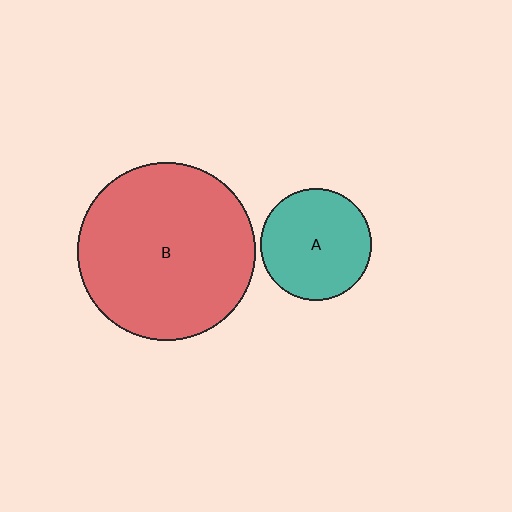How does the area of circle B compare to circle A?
Approximately 2.6 times.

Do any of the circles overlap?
No, none of the circles overlap.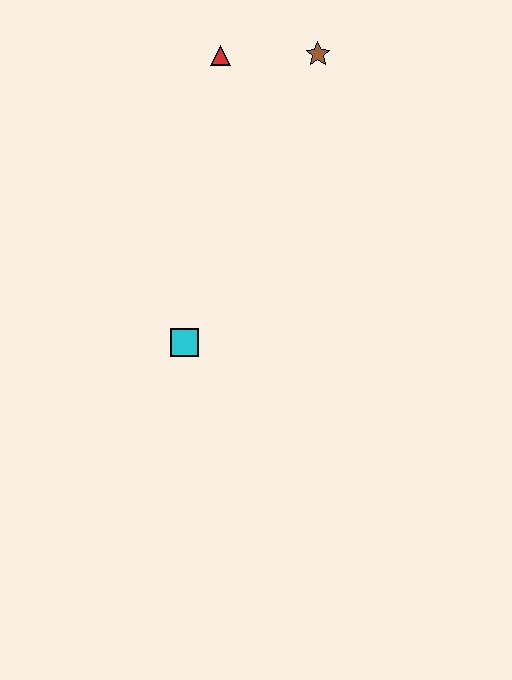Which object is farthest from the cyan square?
The brown star is farthest from the cyan square.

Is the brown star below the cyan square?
No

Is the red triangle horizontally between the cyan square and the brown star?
Yes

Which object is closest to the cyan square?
The red triangle is closest to the cyan square.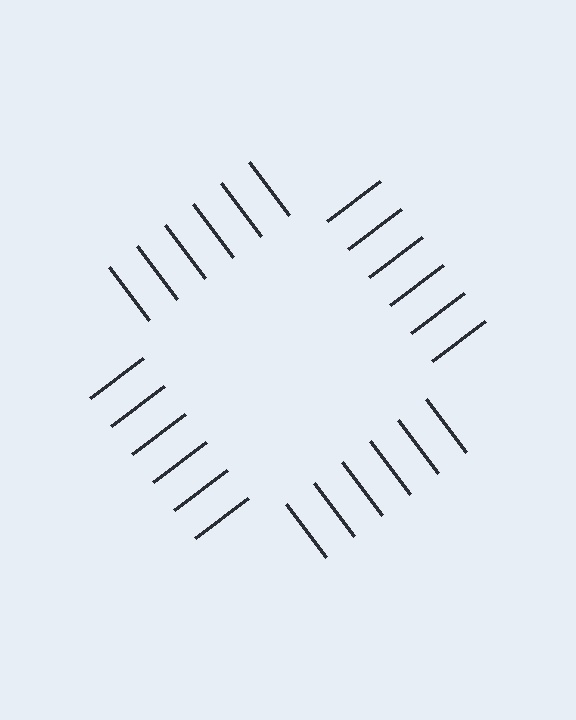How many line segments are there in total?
24 — 6 along each of the 4 edges.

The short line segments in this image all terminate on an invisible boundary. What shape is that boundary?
An illusory square — the line segments terminate on its edges but no continuous stroke is drawn.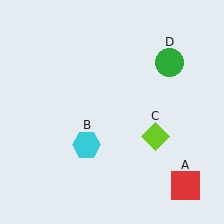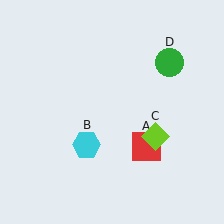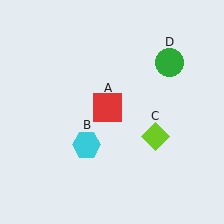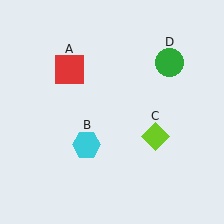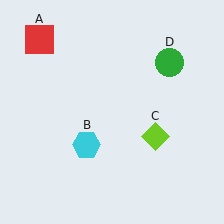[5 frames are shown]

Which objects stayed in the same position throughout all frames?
Cyan hexagon (object B) and lime diamond (object C) and green circle (object D) remained stationary.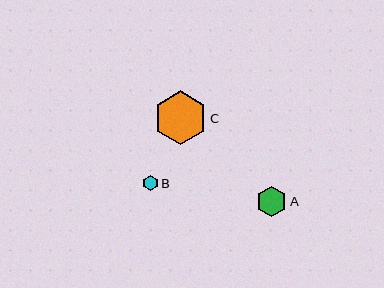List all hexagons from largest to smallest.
From largest to smallest: C, A, B.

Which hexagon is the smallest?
Hexagon B is the smallest with a size of approximately 16 pixels.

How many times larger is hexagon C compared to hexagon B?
Hexagon C is approximately 3.4 times the size of hexagon B.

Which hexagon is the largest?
Hexagon C is the largest with a size of approximately 54 pixels.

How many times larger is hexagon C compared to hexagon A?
Hexagon C is approximately 1.8 times the size of hexagon A.